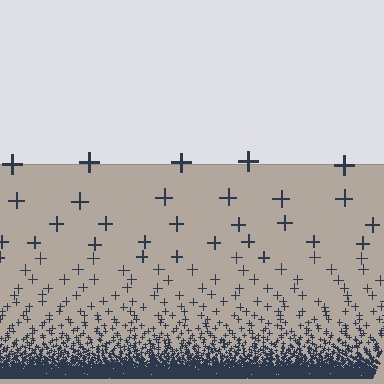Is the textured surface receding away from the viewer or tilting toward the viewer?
The surface appears to tilt toward the viewer. Texture elements get larger and sparser toward the top.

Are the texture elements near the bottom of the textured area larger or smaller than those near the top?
Smaller. The gradient is inverted — elements near the bottom are smaller and denser.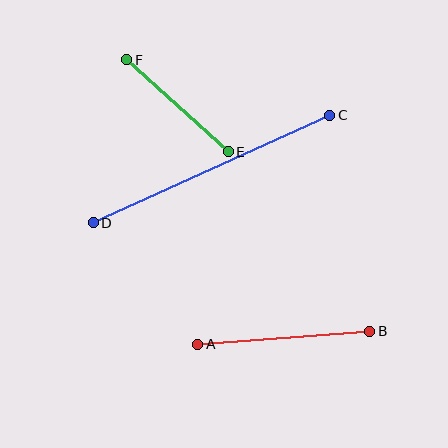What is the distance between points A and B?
The distance is approximately 172 pixels.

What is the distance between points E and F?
The distance is approximately 137 pixels.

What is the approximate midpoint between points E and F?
The midpoint is at approximately (177, 106) pixels.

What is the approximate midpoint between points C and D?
The midpoint is at approximately (212, 169) pixels.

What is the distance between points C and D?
The distance is approximately 260 pixels.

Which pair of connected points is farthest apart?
Points C and D are farthest apart.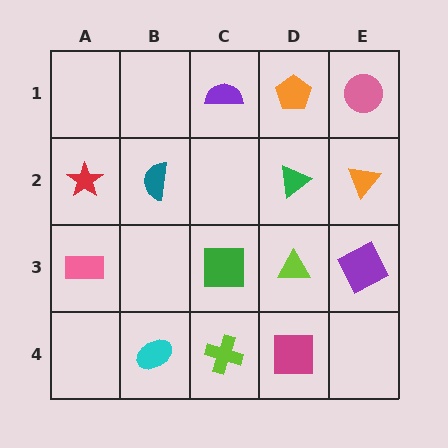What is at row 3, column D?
A lime triangle.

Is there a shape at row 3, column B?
No, that cell is empty.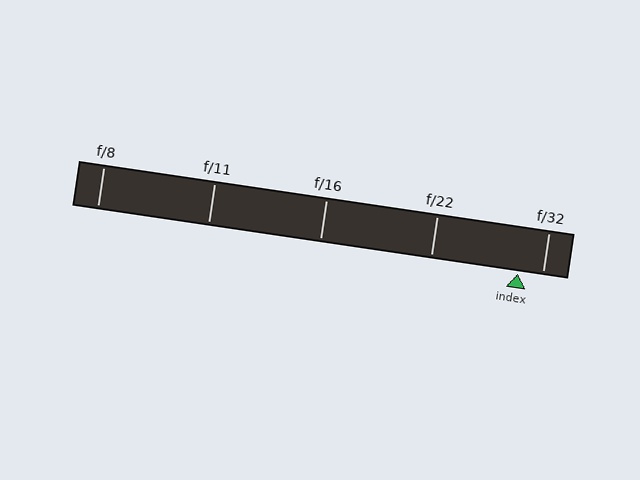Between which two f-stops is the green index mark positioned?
The index mark is between f/22 and f/32.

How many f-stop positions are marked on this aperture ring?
There are 5 f-stop positions marked.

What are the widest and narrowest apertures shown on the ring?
The widest aperture shown is f/8 and the narrowest is f/32.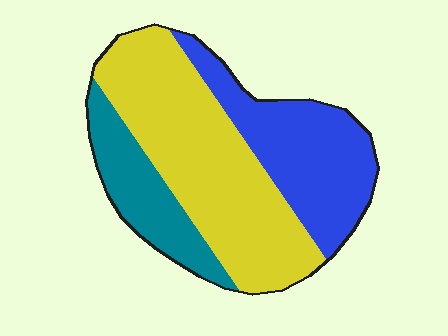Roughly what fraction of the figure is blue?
Blue takes up about one third (1/3) of the figure.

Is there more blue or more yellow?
Yellow.